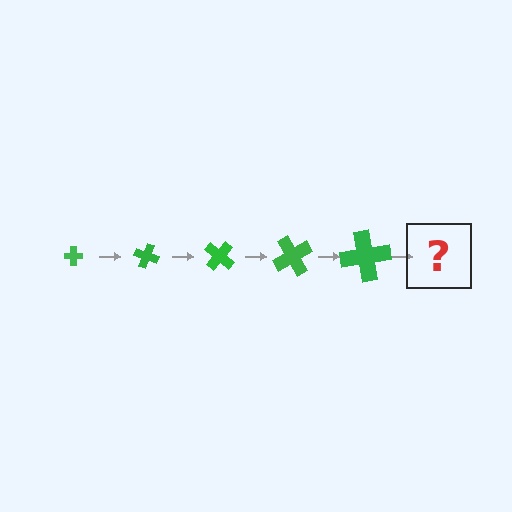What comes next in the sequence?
The next element should be a cross, larger than the previous one and rotated 100 degrees from the start.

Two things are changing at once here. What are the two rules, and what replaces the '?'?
The two rules are that the cross grows larger each step and it rotates 20 degrees each step. The '?' should be a cross, larger than the previous one and rotated 100 degrees from the start.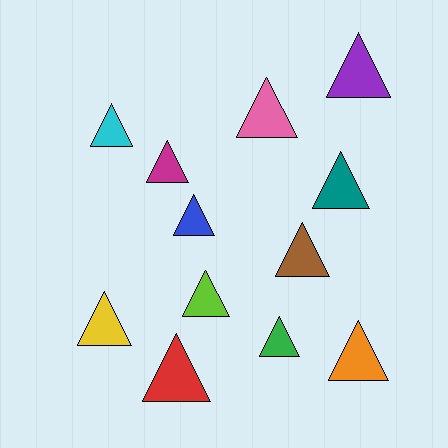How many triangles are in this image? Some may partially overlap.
There are 12 triangles.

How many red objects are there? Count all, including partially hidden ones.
There is 1 red object.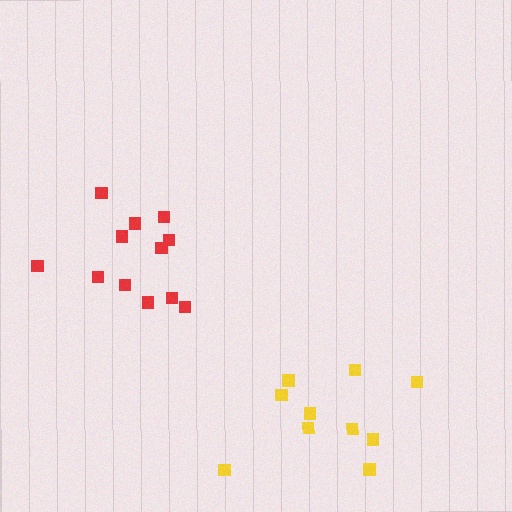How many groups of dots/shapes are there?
There are 2 groups.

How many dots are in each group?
Group 1: 10 dots, Group 2: 12 dots (22 total).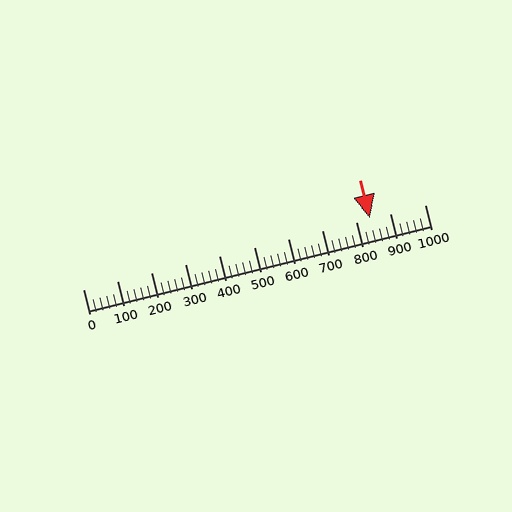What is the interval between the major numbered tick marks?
The major tick marks are spaced 100 units apart.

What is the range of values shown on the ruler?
The ruler shows values from 0 to 1000.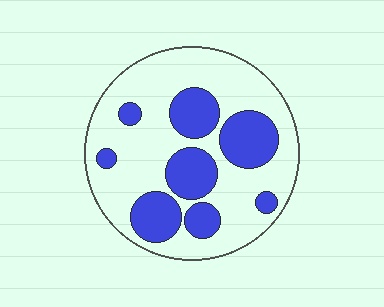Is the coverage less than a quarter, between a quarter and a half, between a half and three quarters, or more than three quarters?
Between a quarter and a half.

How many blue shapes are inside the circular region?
8.